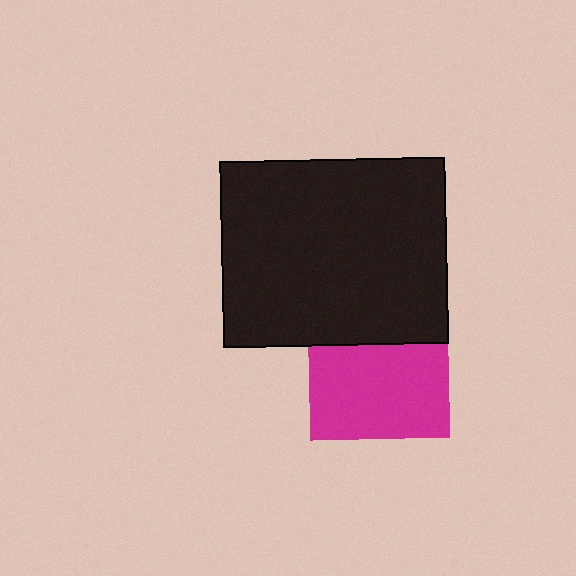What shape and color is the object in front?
The object in front is a black rectangle.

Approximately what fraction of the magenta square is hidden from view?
Roughly 33% of the magenta square is hidden behind the black rectangle.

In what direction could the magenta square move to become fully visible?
The magenta square could move down. That would shift it out from behind the black rectangle entirely.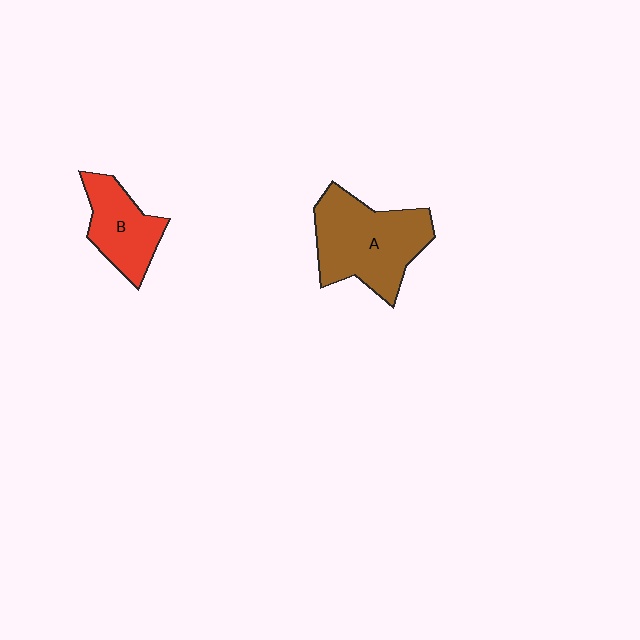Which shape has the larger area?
Shape A (brown).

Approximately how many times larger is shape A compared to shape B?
Approximately 1.7 times.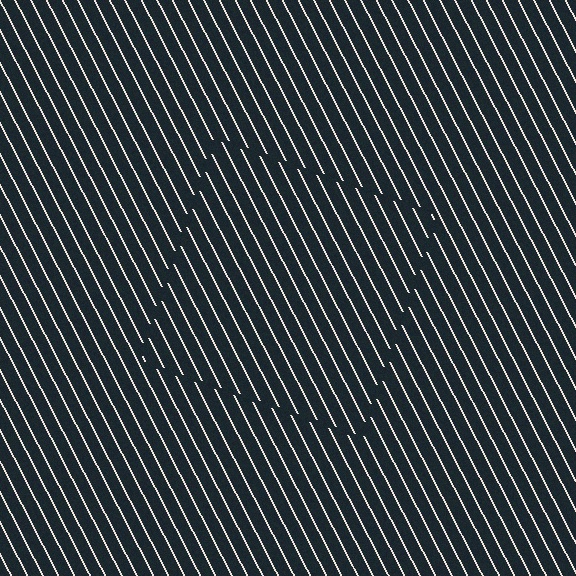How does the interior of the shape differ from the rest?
The interior of the shape contains the same grating, shifted by half a period — the contour is defined by the phase discontinuity where line-ends from the inner and outer gratings abut.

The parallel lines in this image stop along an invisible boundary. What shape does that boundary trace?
An illusory square. The interior of the shape contains the same grating, shifted by half a period — the contour is defined by the phase discontinuity where line-ends from the inner and outer gratings abut.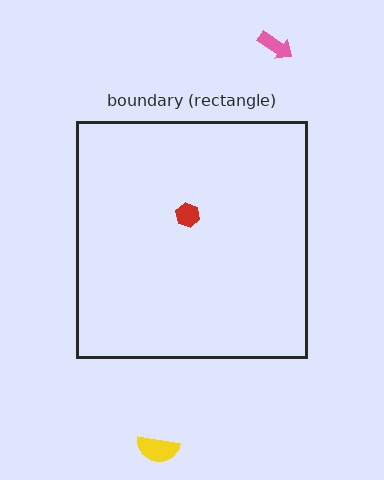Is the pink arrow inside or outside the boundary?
Outside.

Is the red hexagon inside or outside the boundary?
Inside.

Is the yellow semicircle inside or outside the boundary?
Outside.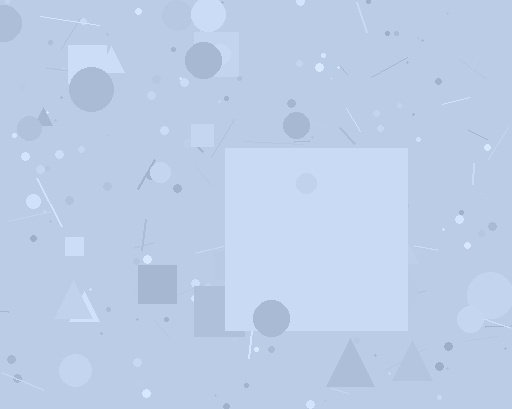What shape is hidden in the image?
A square is hidden in the image.